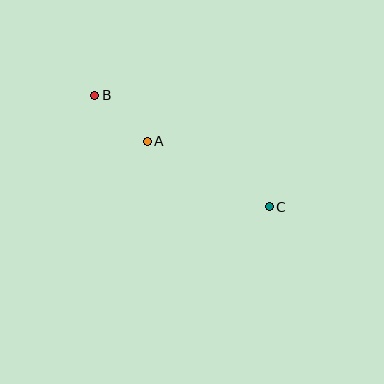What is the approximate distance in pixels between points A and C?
The distance between A and C is approximately 138 pixels.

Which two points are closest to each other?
Points A and B are closest to each other.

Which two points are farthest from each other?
Points B and C are farthest from each other.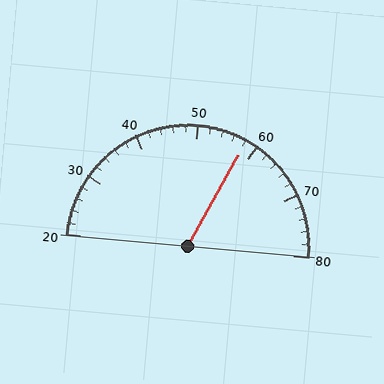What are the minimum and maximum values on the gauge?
The gauge ranges from 20 to 80.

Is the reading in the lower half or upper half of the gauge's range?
The reading is in the upper half of the range (20 to 80).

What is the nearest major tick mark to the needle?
The nearest major tick mark is 60.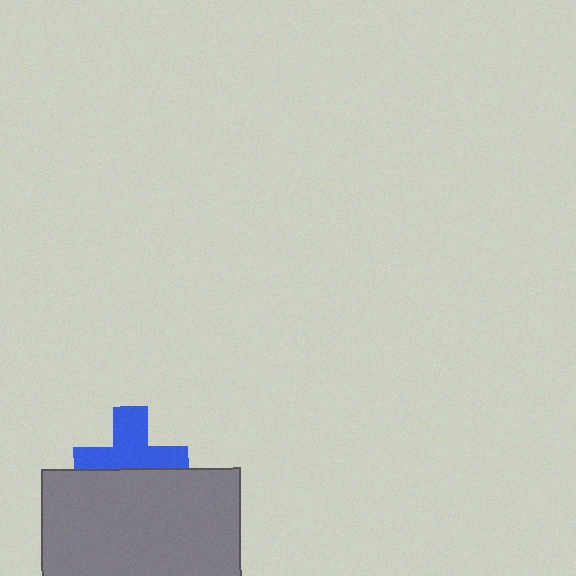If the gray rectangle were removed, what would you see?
You would see the complete blue cross.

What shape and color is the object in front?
The object in front is a gray rectangle.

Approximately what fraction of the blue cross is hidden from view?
Roughly 42% of the blue cross is hidden behind the gray rectangle.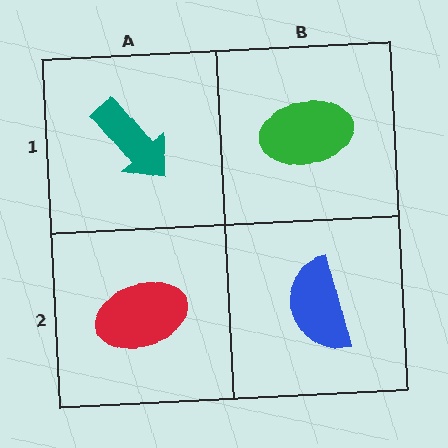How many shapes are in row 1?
2 shapes.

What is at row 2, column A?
A red ellipse.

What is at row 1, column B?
A green ellipse.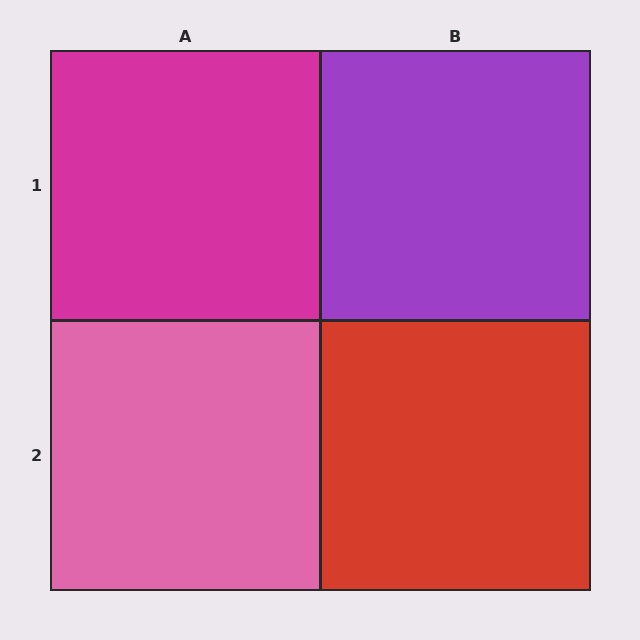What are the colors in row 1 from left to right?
Magenta, purple.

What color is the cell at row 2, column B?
Red.